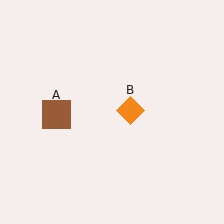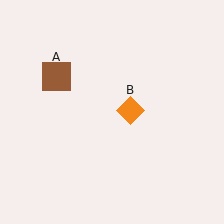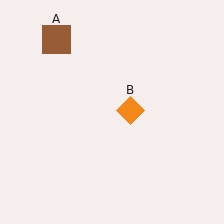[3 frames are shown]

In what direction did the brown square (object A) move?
The brown square (object A) moved up.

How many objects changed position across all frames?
1 object changed position: brown square (object A).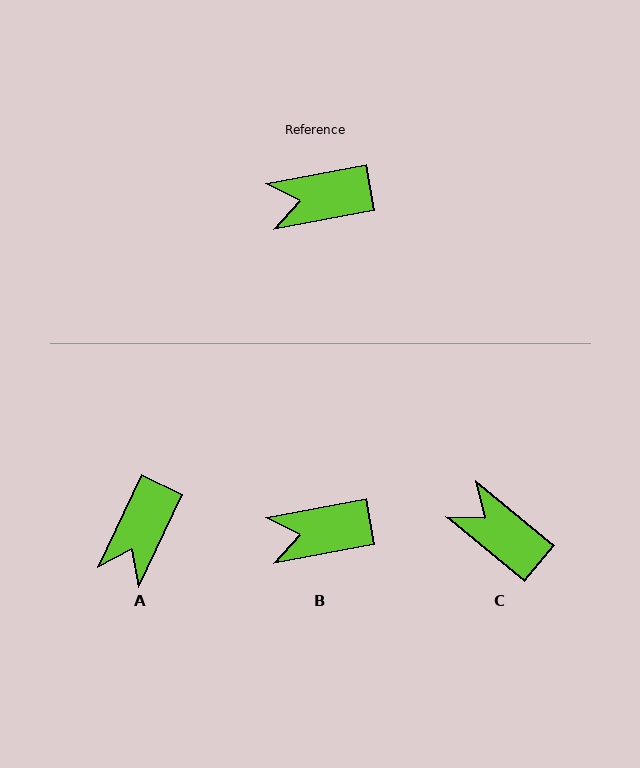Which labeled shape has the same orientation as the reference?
B.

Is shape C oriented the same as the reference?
No, it is off by about 50 degrees.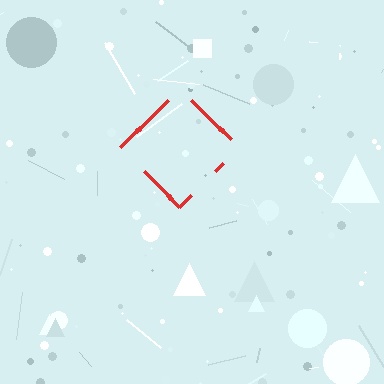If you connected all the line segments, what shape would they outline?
They would outline a diamond.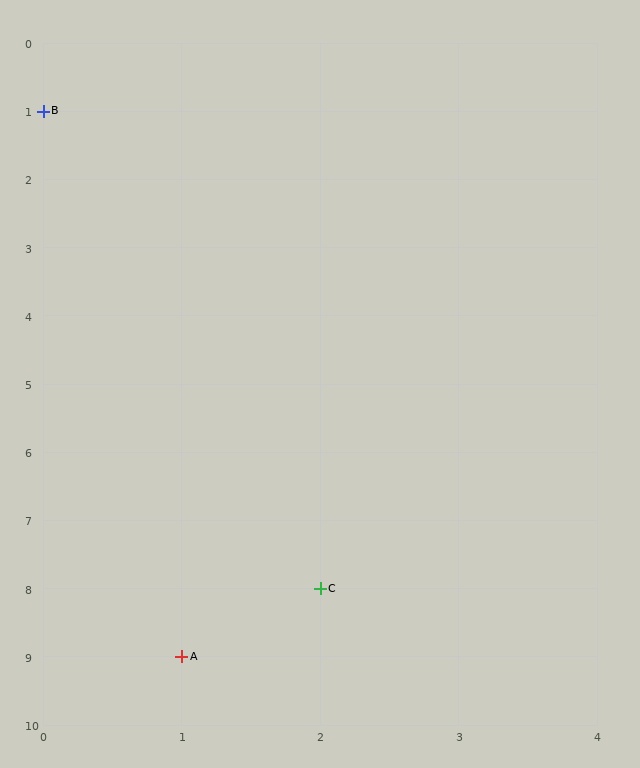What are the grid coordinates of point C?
Point C is at grid coordinates (2, 8).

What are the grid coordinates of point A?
Point A is at grid coordinates (1, 9).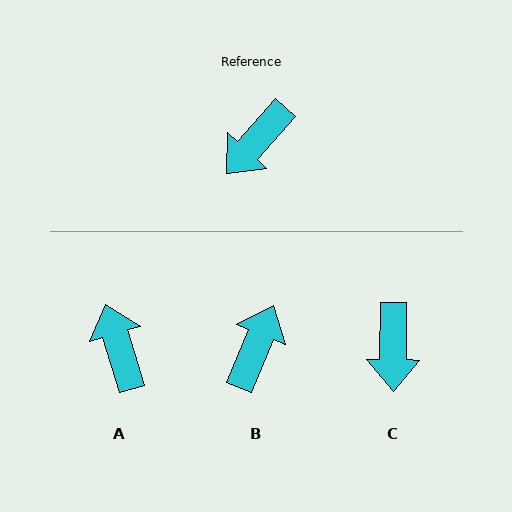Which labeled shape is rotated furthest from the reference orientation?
B, about 161 degrees away.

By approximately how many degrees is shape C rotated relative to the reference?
Approximately 42 degrees counter-clockwise.